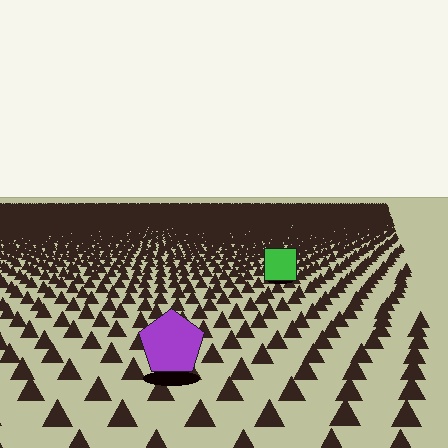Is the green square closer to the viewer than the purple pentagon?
No. The purple pentagon is closer — you can tell from the texture gradient: the ground texture is coarser near it.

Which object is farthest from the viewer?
The green square is farthest from the viewer. It appears smaller and the ground texture around it is denser.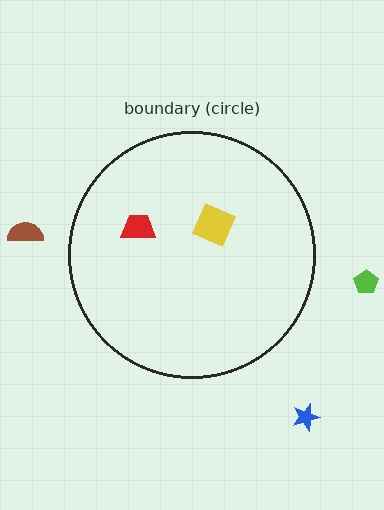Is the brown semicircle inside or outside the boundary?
Outside.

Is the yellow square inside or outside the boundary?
Inside.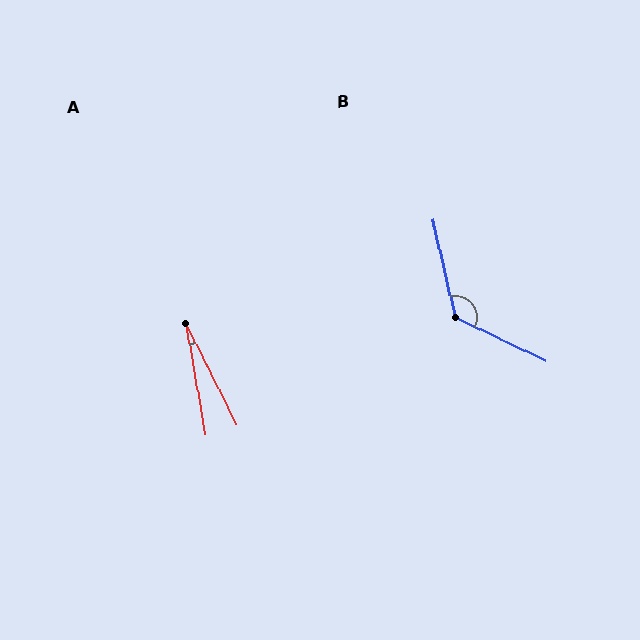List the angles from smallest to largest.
A (16°), B (128°).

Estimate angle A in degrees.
Approximately 16 degrees.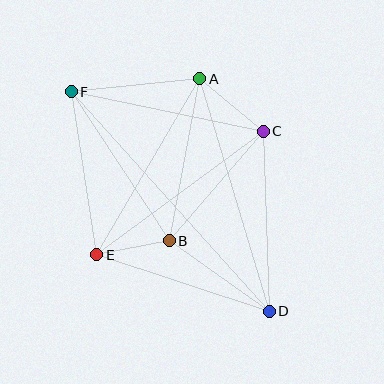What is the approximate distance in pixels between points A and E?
The distance between A and E is approximately 204 pixels.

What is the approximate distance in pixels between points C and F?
The distance between C and F is approximately 196 pixels.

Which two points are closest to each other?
Points B and E are closest to each other.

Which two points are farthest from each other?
Points D and F are farthest from each other.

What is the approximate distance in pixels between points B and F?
The distance between B and F is approximately 178 pixels.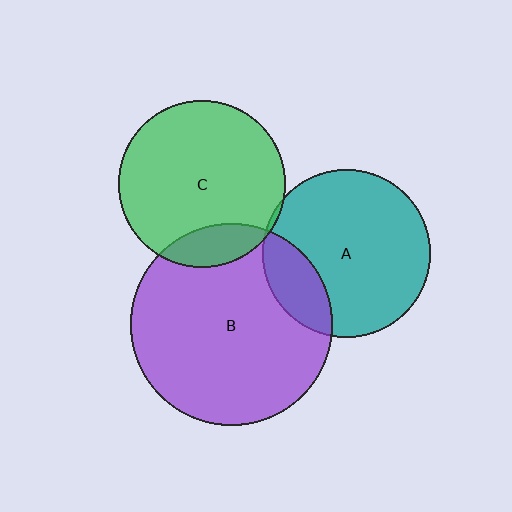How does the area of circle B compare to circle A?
Approximately 1.5 times.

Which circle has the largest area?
Circle B (purple).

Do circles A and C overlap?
Yes.